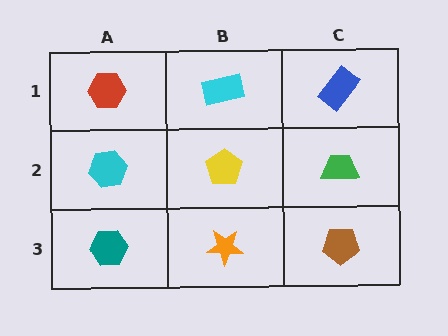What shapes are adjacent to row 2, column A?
A red hexagon (row 1, column A), a teal hexagon (row 3, column A), a yellow pentagon (row 2, column B).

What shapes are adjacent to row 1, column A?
A cyan hexagon (row 2, column A), a cyan rectangle (row 1, column B).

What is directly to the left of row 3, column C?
An orange star.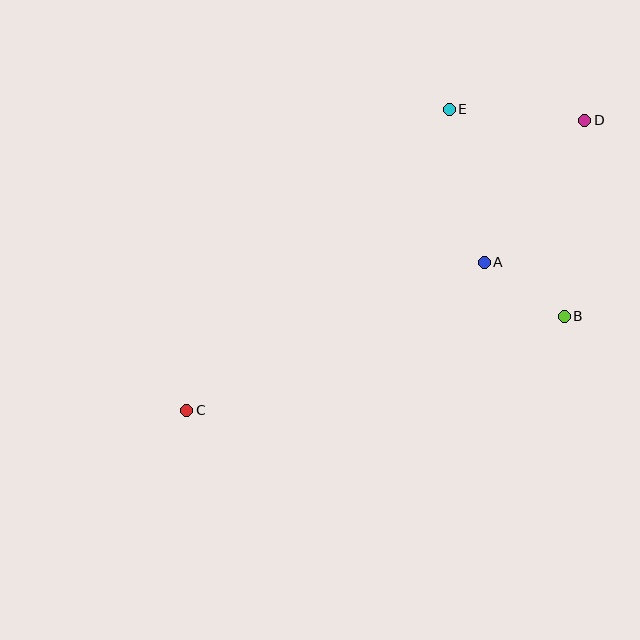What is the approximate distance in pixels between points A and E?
The distance between A and E is approximately 157 pixels.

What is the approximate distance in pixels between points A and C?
The distance between A and C is approximately 332 pixels.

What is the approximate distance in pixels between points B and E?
The distance between B and E is approximately 236 pixels.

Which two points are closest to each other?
Points A and B are closest to each other.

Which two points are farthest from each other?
Points C and D are farthest from each other.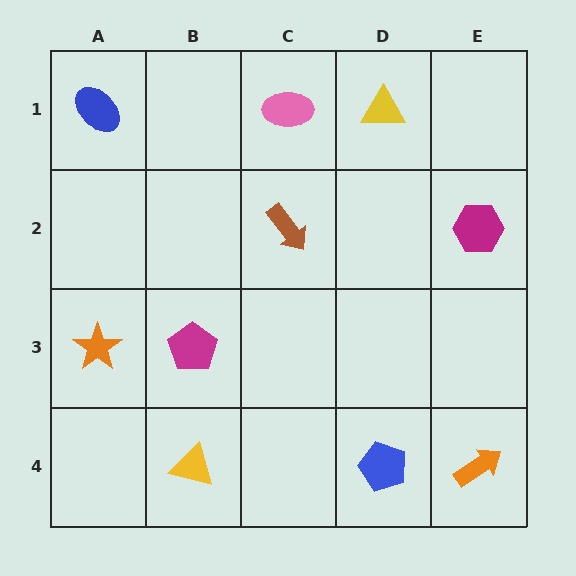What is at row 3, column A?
An orange star.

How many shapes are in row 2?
2 shapes.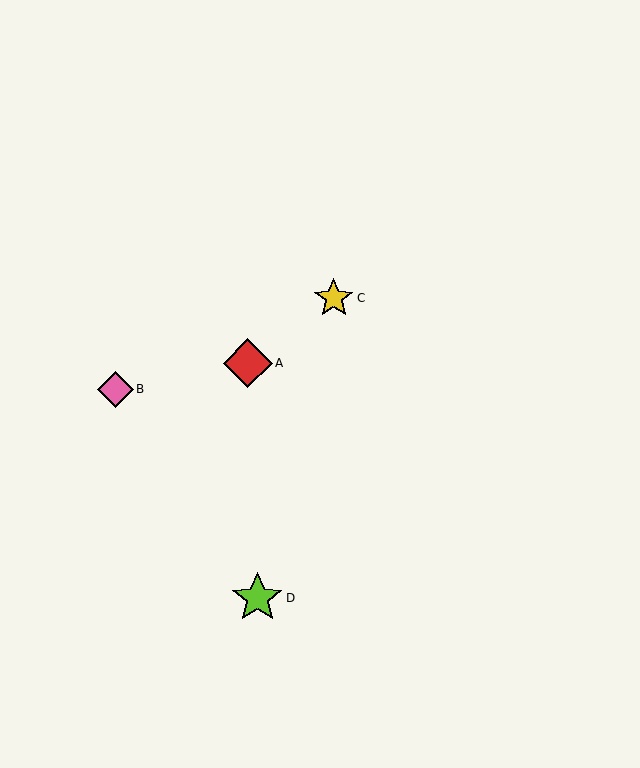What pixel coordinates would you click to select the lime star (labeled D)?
Click at (257, 598) to select the lime star D.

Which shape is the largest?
The lime star (labeled D) is the largest.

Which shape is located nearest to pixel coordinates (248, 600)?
The lime star (labeled D) at (257, 598) is nearest to that location.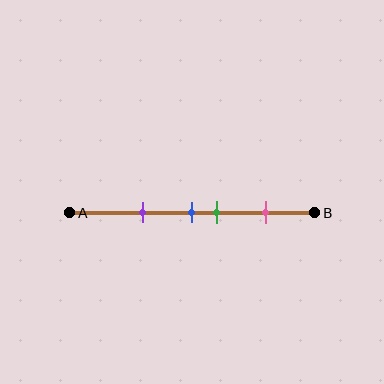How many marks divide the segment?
There are 4 marks dividing the segment.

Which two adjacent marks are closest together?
The blue and green marks are the closest adjacent pair.